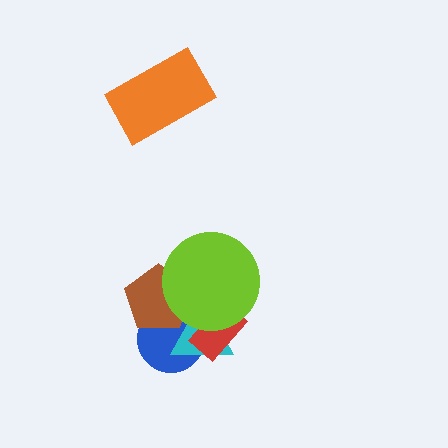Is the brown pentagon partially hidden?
Yes, it is partially covered by another shape.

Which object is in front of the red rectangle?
The lime circle is in front of the red rectangle.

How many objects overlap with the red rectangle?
3 objects overlap with the red rectangle.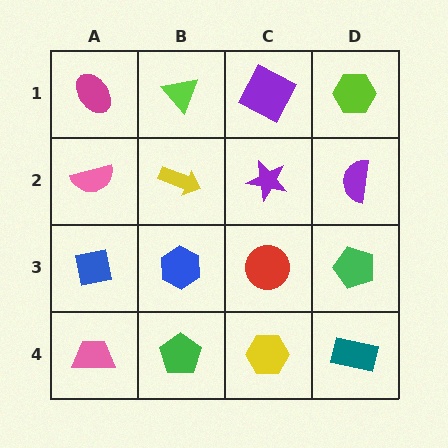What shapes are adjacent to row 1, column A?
A pink semicircle (row 2, column A), a lime triangle (row 1, column B).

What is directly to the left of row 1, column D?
A purple square.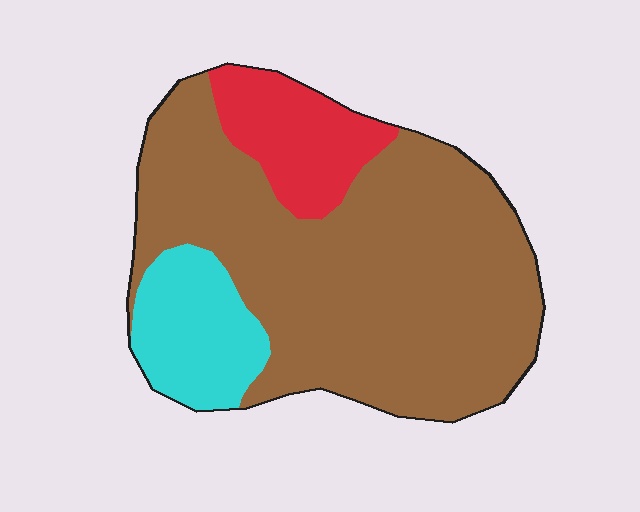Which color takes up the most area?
Brown, at roughly 70%.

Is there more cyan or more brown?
Brown.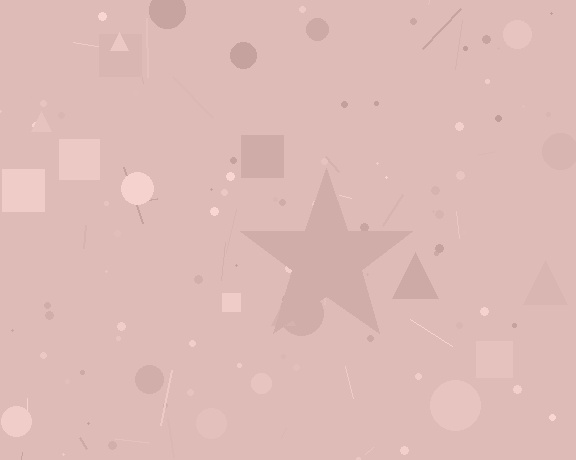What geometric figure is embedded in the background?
A star is embedded in the background.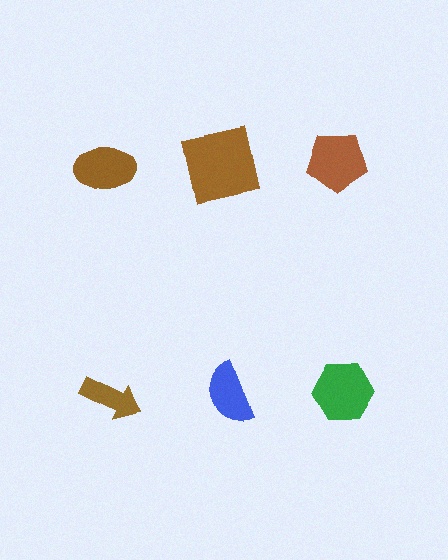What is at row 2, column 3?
A green hexagon.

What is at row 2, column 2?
A blue semicircle.